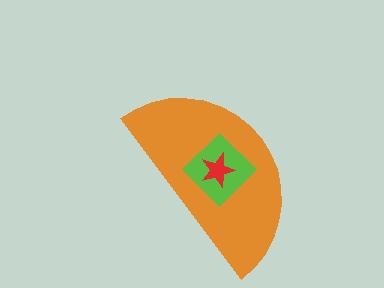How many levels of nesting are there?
3.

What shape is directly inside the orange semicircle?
The lime diamond.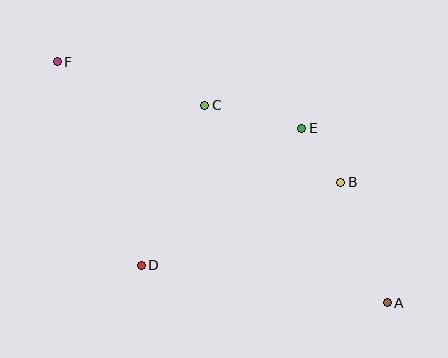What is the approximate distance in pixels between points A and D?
The distance between A and D is approximately 249 pixels.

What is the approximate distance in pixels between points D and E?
The distance between D and E is approximately 211 pixels.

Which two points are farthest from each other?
Points A and F are farthest from each other.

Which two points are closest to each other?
Points B and E are closest to each other.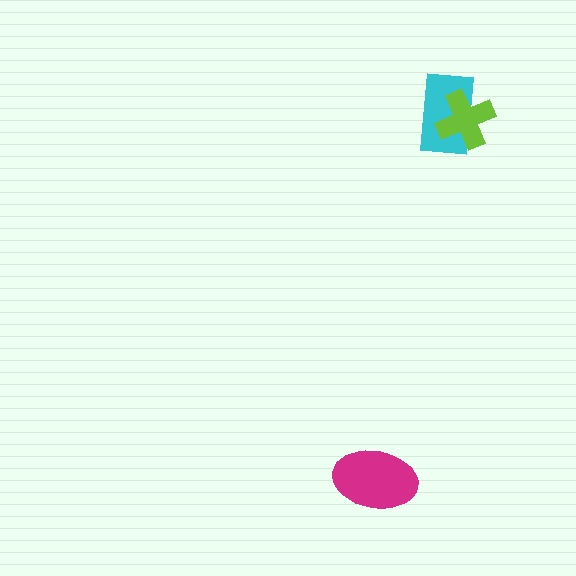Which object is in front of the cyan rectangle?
The lime cross is in front of the cyan rectangle.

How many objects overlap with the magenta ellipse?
0 objects overlap with the magenta ellipse.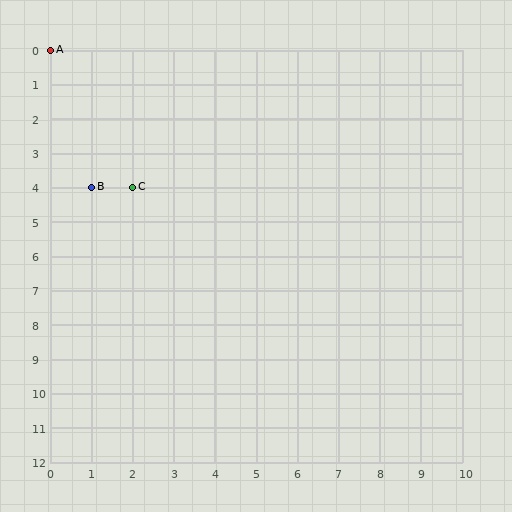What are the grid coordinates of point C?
Point C is at grid coordinates (2, 4).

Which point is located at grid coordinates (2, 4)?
Point C is at (2, 4).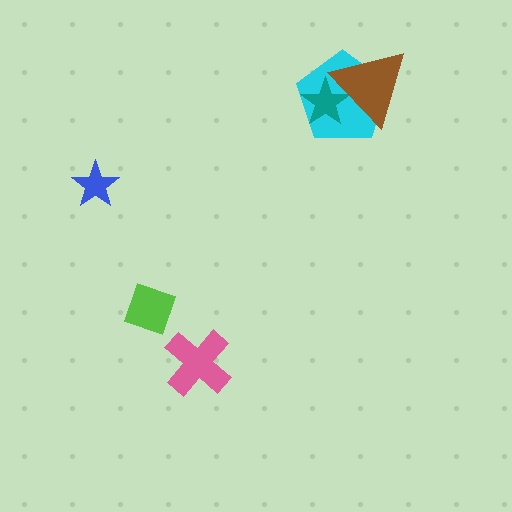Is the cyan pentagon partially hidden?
Yes, it is partially covered by another shape.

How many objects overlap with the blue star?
0 objects overlap with the blue star.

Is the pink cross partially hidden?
No, no other shape covers it.